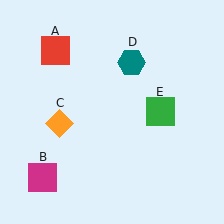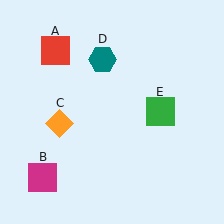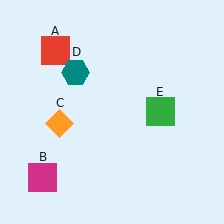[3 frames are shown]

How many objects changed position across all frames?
1 object changed position: teal hexagon (object D).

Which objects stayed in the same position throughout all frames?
Red square (object A) and magenta square (object B) and orange diamond (object C) and green square (object E) remained stationary.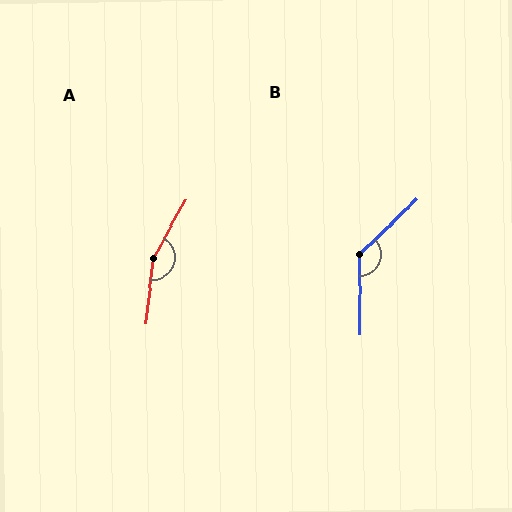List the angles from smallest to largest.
B (133°), A (157°).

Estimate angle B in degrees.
Approximately 133 degrees.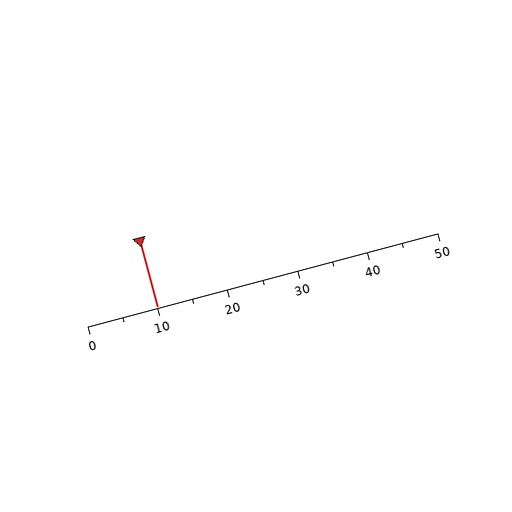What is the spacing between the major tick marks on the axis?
The major ticks are spaced 10 apart.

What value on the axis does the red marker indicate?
The marker indicates approximately 10.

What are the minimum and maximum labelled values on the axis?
The axis runs from 0 to 50.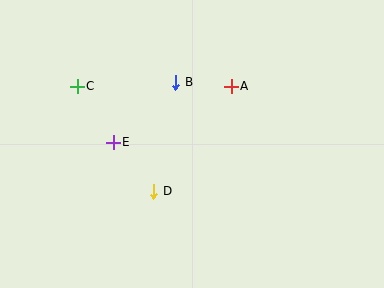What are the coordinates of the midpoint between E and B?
The midpoint between E and B is at (144, 112).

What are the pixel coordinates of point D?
Point D is at (154, 191).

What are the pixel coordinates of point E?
Point E is at (113, 142).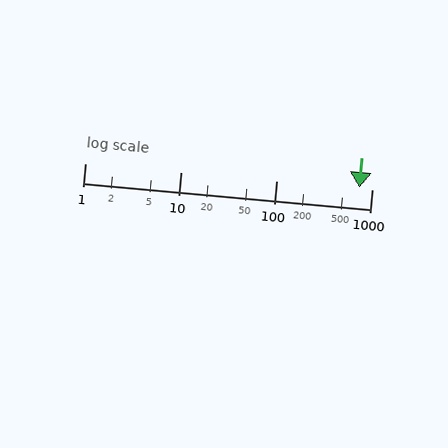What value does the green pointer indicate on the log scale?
The pointer indicates approximately 740.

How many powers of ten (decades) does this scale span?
The scale spans 3 decades, from 1 to 1000.